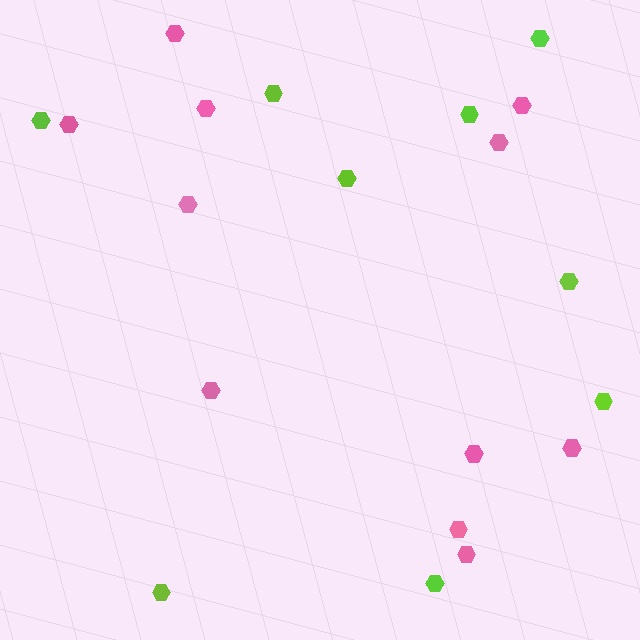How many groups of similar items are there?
There are 2 groups: one group of pink hexagons (11) and one group of lime hexagons (9).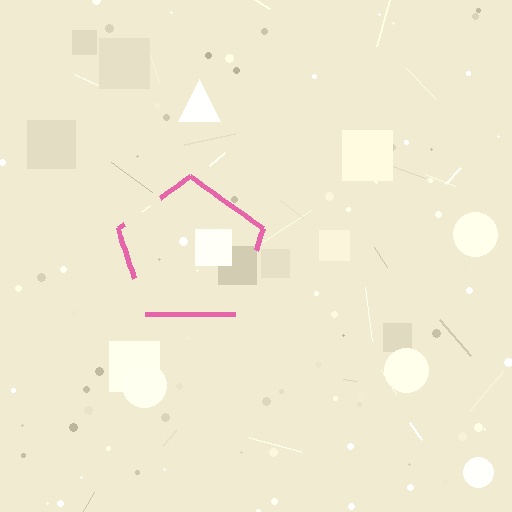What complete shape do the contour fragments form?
The contour fragments form a pentagon.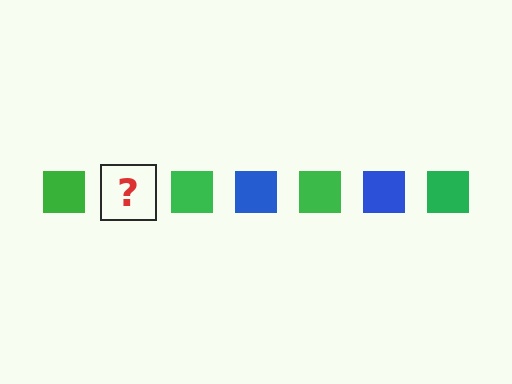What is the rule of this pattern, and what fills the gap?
The rule is that the pattern cycles through green, blue squares. The gap should be filled with a blue square.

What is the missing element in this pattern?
The missing element is a blue square.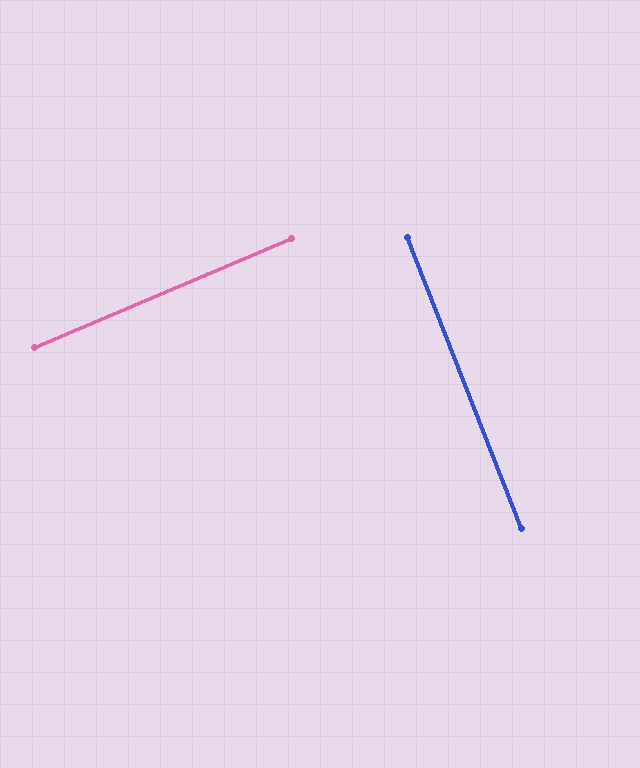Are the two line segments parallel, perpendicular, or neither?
Perpendicular — they meet at approximately 88°.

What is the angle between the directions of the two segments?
Approximately 88 degrees.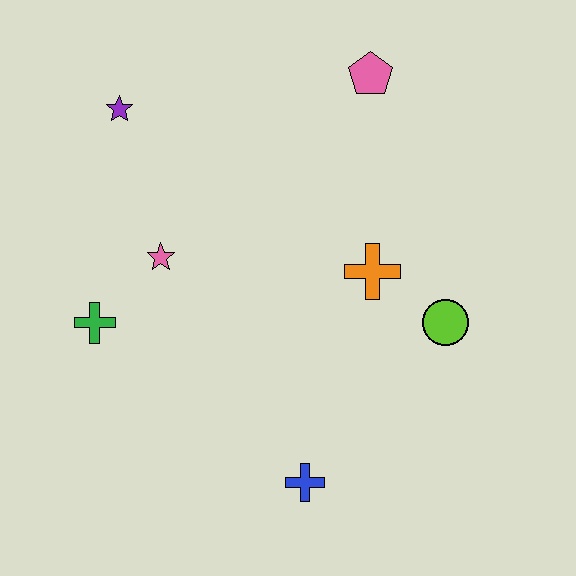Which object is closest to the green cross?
The pink star is closest to the green cross.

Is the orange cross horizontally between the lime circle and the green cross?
Yes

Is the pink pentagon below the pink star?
No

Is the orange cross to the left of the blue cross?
No